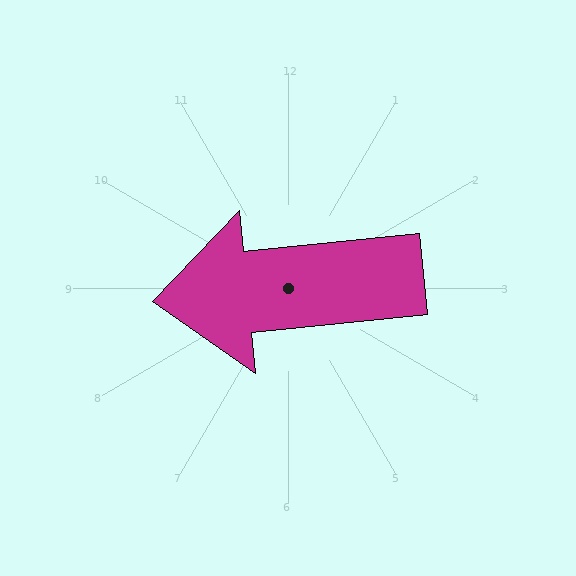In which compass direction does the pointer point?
West.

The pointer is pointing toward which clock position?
Roughly 9 o'clock.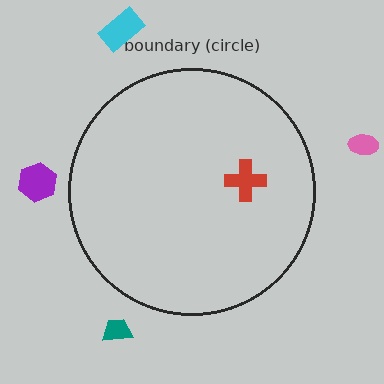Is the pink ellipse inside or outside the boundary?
Outside.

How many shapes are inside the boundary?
1 inside, 4 outside.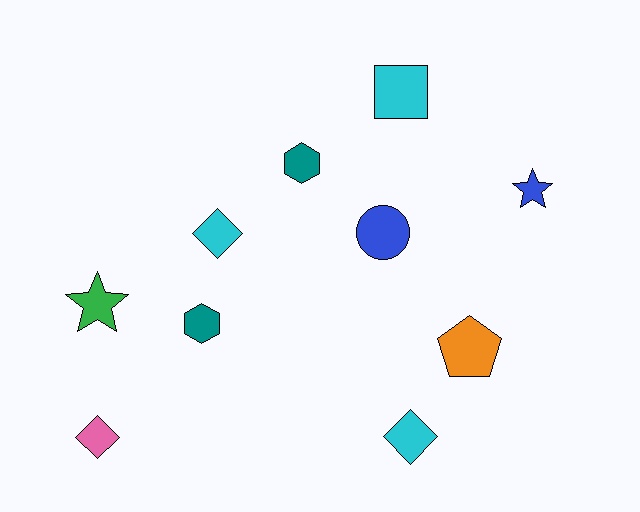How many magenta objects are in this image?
There are no magenta objects.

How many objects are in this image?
There are 10 objects.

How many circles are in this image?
There is 1 circle.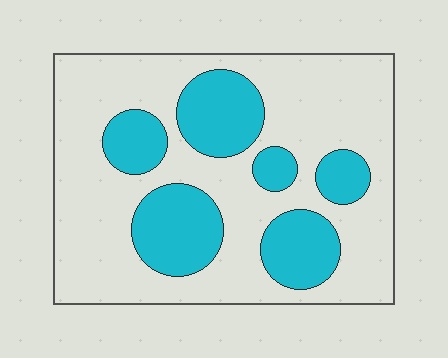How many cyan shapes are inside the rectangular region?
6.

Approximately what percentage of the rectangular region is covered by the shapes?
Approximately 30%.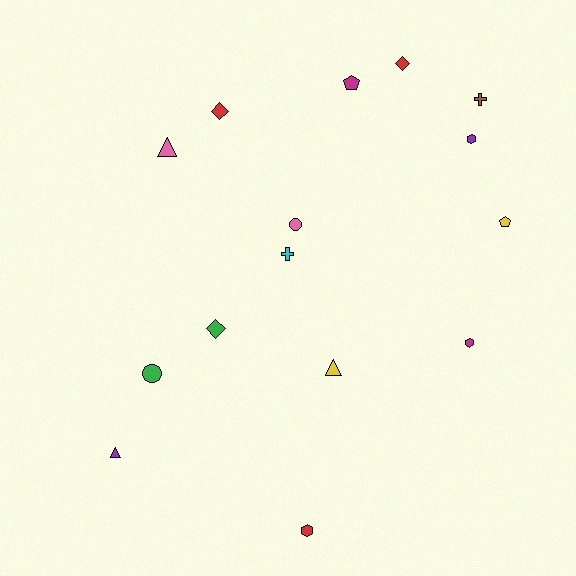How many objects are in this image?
There are 15 objects.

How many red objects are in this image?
There are 3 red objects.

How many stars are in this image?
There are no stars.